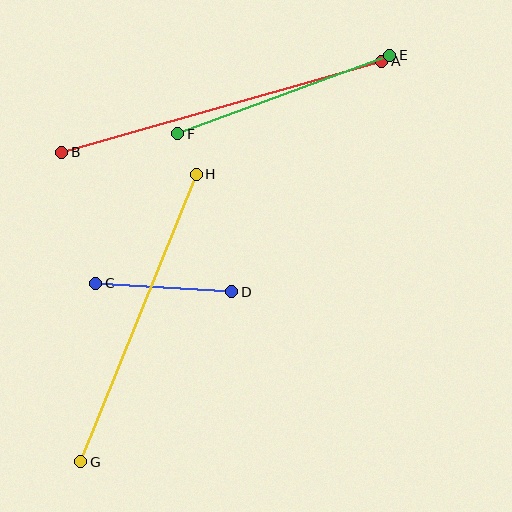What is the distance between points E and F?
The distance is approximately 226 pixels.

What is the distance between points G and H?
The distance is approximately 310 pixels.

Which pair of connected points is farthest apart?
Points A and B are farthest apart.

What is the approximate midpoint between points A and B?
The midpoint is at approximately (222, 107) pixels.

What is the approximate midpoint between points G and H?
The midpoint is at approximately (138, 318) pixels.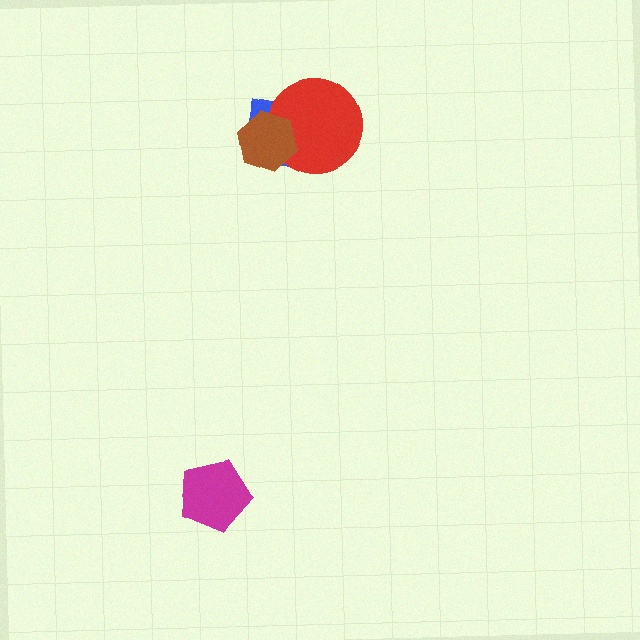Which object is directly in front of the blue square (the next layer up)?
The red circle is directly in front of the blue square.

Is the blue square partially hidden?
Yes, it is partially covered by another shape.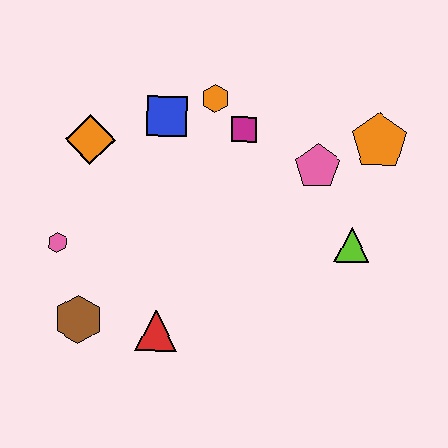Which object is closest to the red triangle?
The brown hexagon is closest to the red triangle.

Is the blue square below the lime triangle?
No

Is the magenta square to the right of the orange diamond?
Yes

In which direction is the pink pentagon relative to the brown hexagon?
The pink pentagon is to the right of the brown hexagon.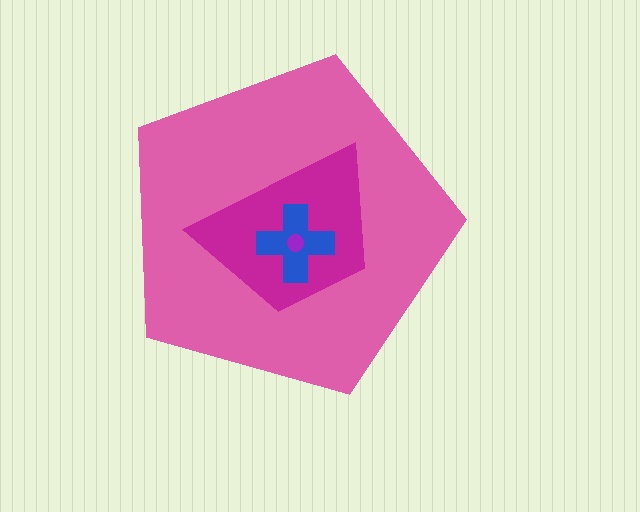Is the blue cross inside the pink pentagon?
Yes.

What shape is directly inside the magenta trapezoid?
The blue cross.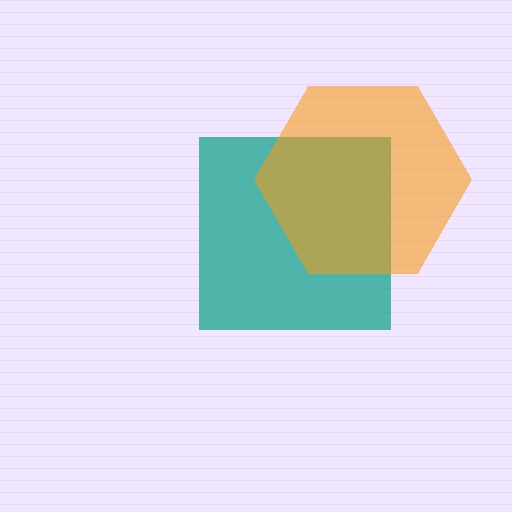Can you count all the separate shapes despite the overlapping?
Yes, there are 2 separate shapes.